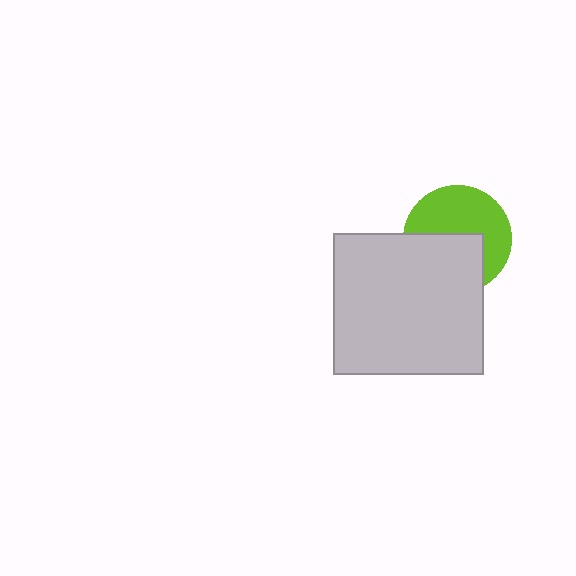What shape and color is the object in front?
The object in front is a light gray rectangle.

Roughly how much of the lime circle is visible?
About half of it is visible (roughly 56%).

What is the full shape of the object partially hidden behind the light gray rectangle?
The partially hidden object is a lime circle.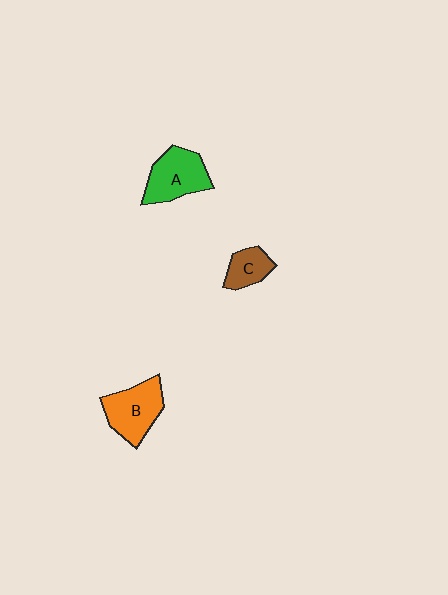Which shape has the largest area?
Shape B (orange).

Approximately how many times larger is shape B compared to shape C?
Approximately 1.8 times.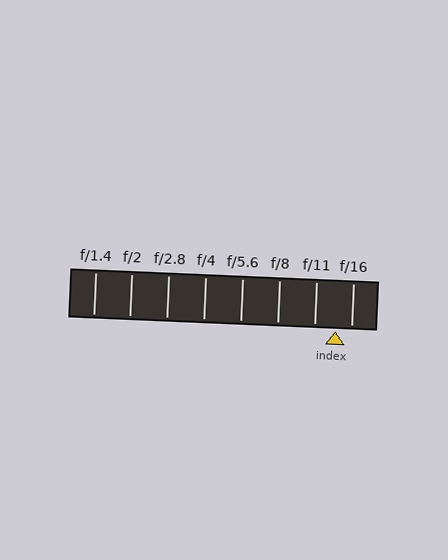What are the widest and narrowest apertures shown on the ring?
The widest aperture shown is f/1.4 and the narrowest is f/16.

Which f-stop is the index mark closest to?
The index mark is closest to f/16.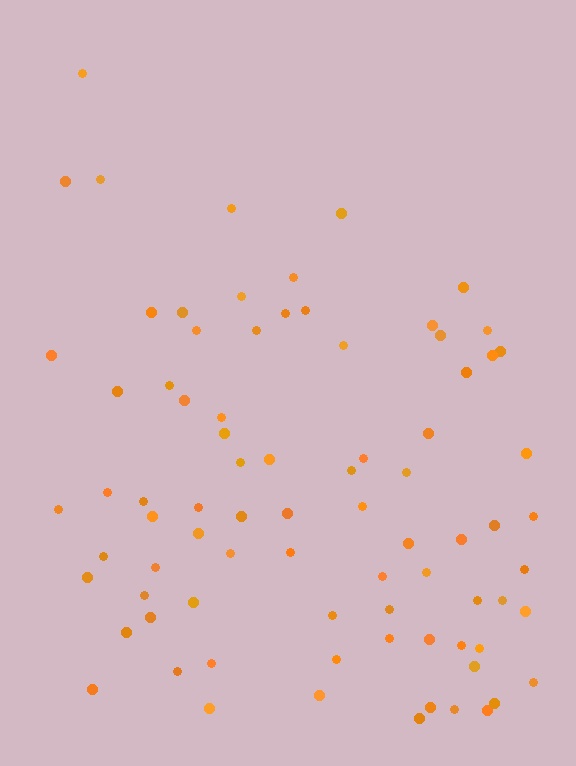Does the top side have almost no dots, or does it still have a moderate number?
Still a moderate number, just noticeably fewer than the bottom.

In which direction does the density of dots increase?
From top to bottom, with the bottom side densest.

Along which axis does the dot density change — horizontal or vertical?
Vertical.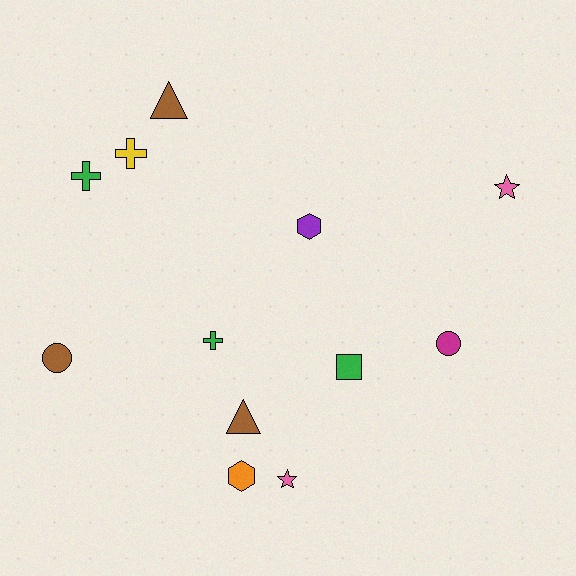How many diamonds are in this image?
There are no diamonds.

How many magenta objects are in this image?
There is 1 magenta object.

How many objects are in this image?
There are 12 objects.